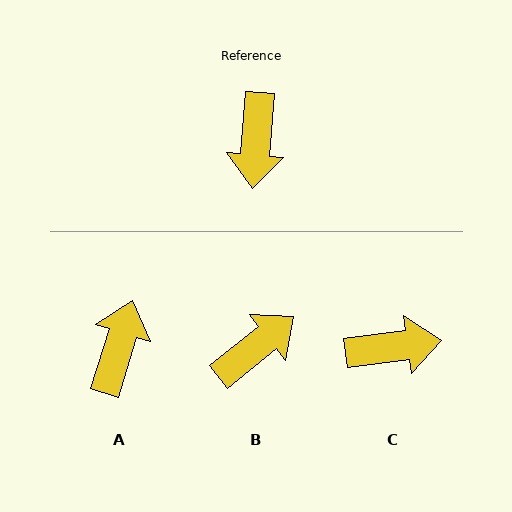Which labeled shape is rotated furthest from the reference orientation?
A, about 167 degrees away.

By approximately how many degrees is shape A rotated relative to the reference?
Approximately 167 degrees counter-clockwise.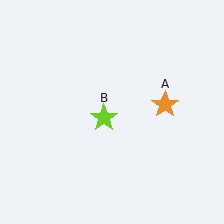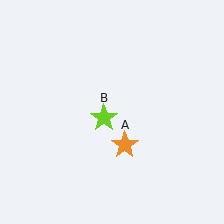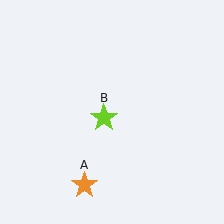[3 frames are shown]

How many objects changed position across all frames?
1 object changed position: orange star (object A).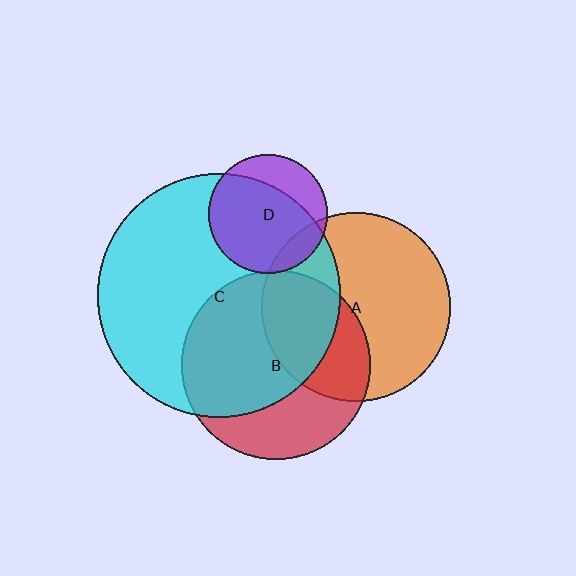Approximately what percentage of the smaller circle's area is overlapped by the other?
Approximately 5%.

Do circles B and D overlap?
Yes.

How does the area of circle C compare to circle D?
Approximately 4.2 times.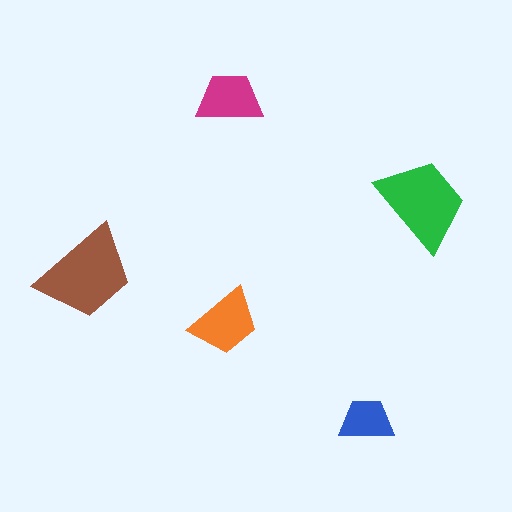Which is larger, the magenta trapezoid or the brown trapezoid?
The brown one.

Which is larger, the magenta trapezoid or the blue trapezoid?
The magenta one.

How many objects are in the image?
There are 5 objects in the image.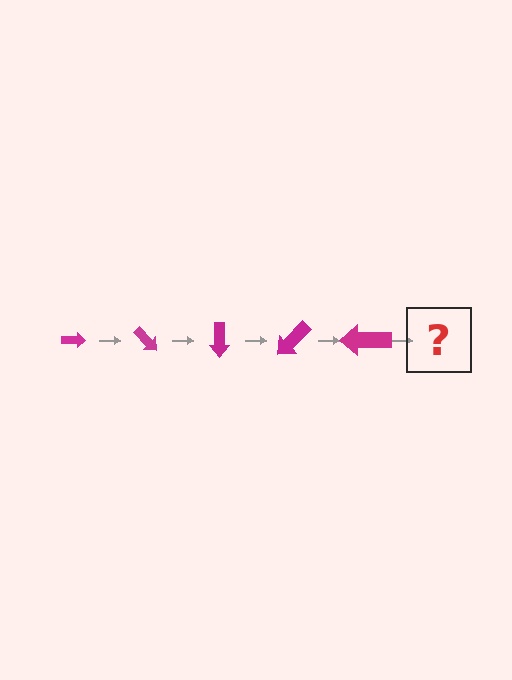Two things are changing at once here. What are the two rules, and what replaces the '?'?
The two rules are that the arrow grows larger each step and it rotates 45 degrees each step. The '?' should be an arrow, larger than the previous one and rotated 225 degrees from the start.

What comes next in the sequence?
The next element should be an arrow, larger than the previous one and rotated 225 degrees from the start.